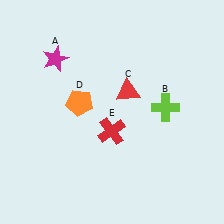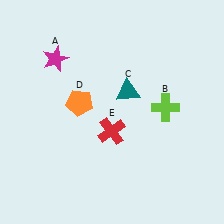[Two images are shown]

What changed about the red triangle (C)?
In Image 1, C is red. In Image 2, it changed to teal.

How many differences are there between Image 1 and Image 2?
There is 1 difference between the two images.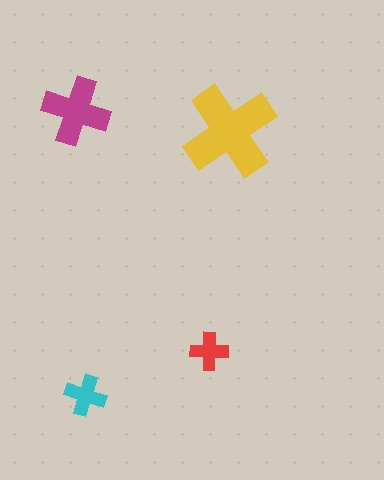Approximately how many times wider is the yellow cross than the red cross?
About 2.5 times wider.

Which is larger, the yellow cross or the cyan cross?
The yellow one.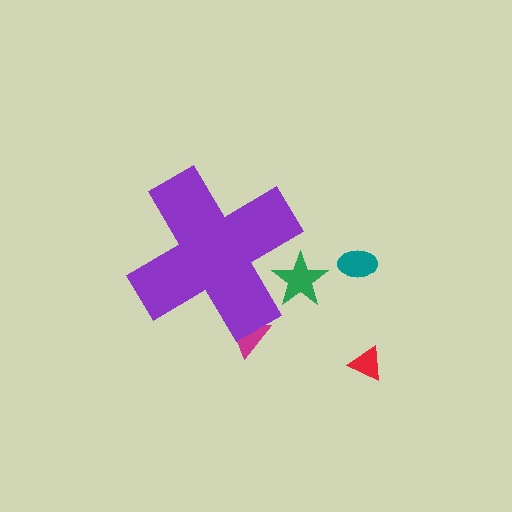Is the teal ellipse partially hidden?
No, the teal ellipse is fully visible.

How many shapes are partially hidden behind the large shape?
2 shapes are partially hidden.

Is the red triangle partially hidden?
No, the red triangle is fully visible.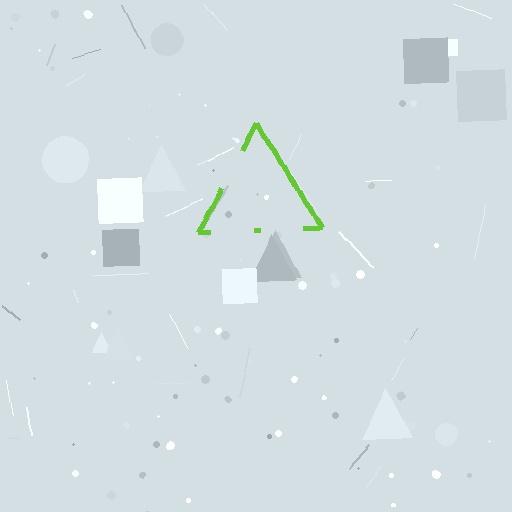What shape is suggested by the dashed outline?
The dashed outline suggests a triangle.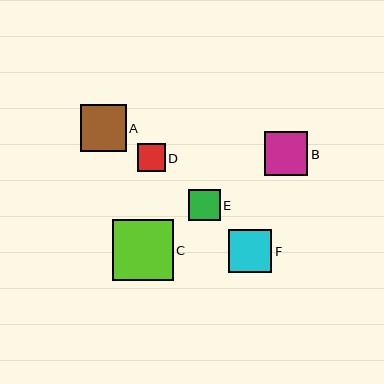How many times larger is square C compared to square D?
Square C is approximately 2.2 times the size of square D.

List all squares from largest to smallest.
From largest to smallest: C, A, F, B, E, D.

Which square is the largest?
Square C is the largest with a size of approximately 61 pixels.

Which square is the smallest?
Square D is the smallest with a size of approximately 28 pixels.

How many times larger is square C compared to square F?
Square C is approximately 1.4 times the size of square F.